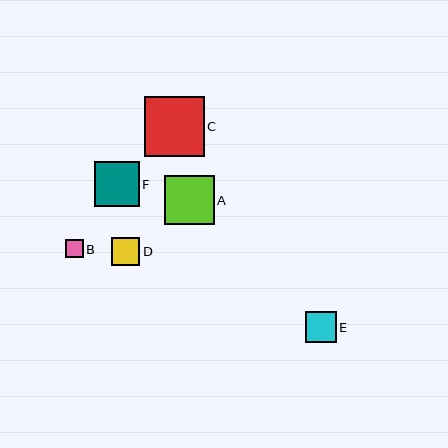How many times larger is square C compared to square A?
Square C is approximately 1.2 times the size of square A.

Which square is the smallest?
Square B is the smallest with a size of approximately 17 pixels.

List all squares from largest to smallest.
From largest to smallest: C, A, F, E, D, B.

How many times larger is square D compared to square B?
Square D is approximately 1.6 times the size of square B.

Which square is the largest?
Square C is the largest with a size of approximately 60 pixels.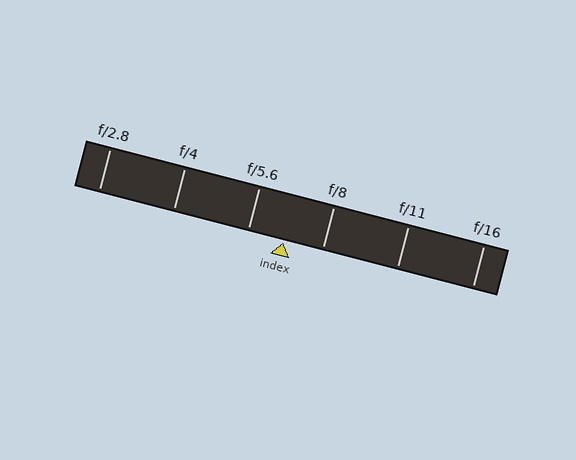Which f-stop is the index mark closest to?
The index mark is closest to f/5.6.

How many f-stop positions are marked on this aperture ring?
There are 6 f-stop positions marked.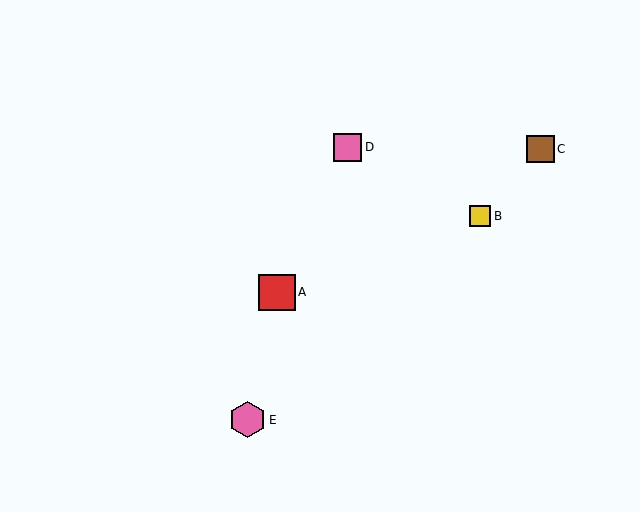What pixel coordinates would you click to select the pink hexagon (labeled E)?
Click at (248, 420) to select the pink hexagon E.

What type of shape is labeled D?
Shape D is a pink square.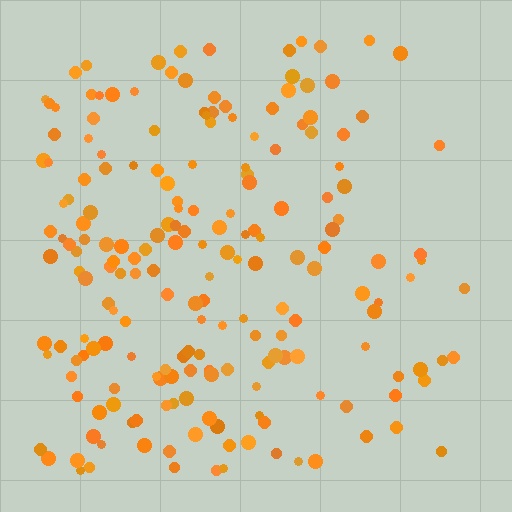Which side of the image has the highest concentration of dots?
The left.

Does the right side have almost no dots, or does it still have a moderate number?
Still a moderate number, just noticeably fewer than the left.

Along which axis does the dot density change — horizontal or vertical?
Horizontal.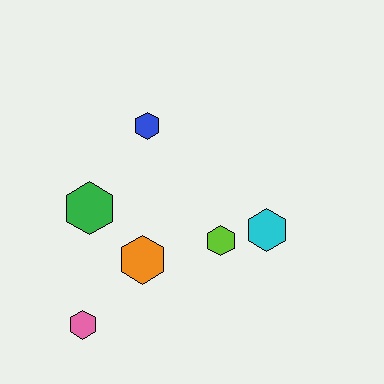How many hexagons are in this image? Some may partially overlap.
There are 6 hexagons.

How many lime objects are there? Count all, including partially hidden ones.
There is 1 lime object.